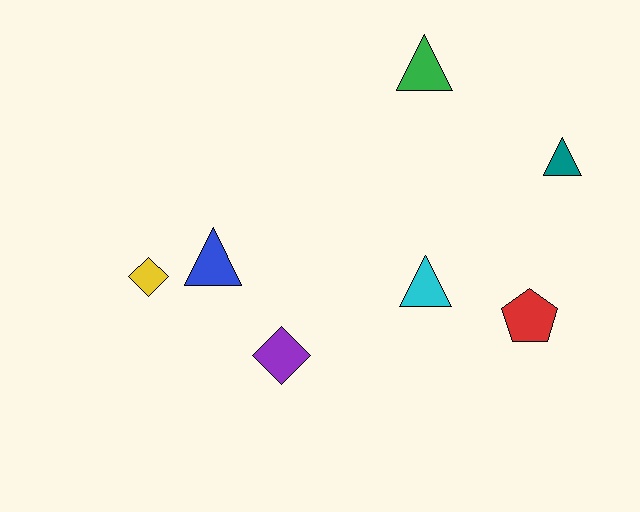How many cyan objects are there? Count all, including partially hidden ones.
There is 1 cyan object.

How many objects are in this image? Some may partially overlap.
There are 7 objects.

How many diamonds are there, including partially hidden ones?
There are 2 diamonds.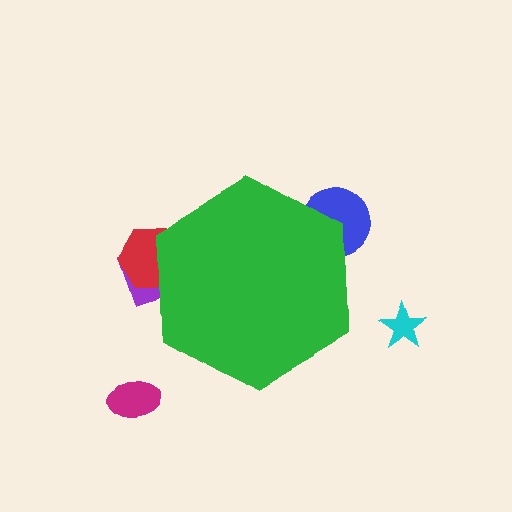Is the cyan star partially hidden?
No, the cyan star is fully visible.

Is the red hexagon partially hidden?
Yes, the red hexagon is partially hidden behind the green hexagon.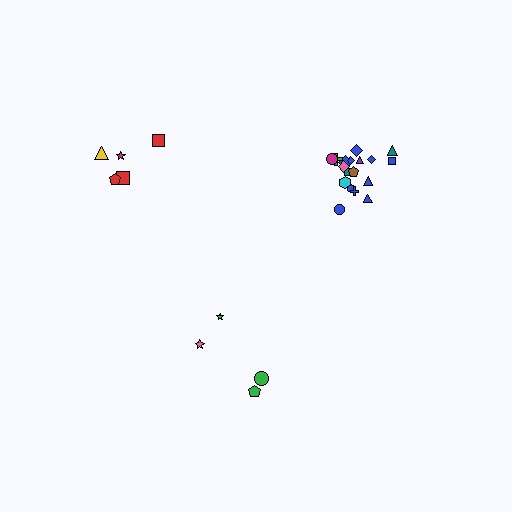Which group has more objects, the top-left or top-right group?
The top-right group.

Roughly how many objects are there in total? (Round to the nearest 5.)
Roughly 25 objects in total.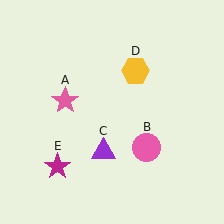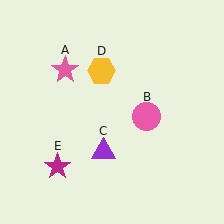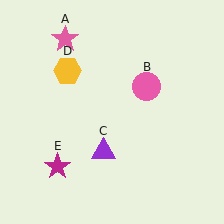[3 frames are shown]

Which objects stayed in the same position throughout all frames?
Purple triangle (object C) and magenta star (object E) remained stationary.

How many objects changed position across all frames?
3 objects changed position: pink star (object A), pink circle (object B), yellow hexagon (object D).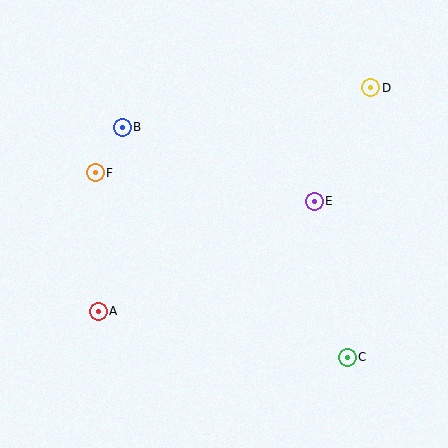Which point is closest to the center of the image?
Point E at (314, 201) is closest to the center.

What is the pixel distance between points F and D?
The distance between F and D is 289 pixels.